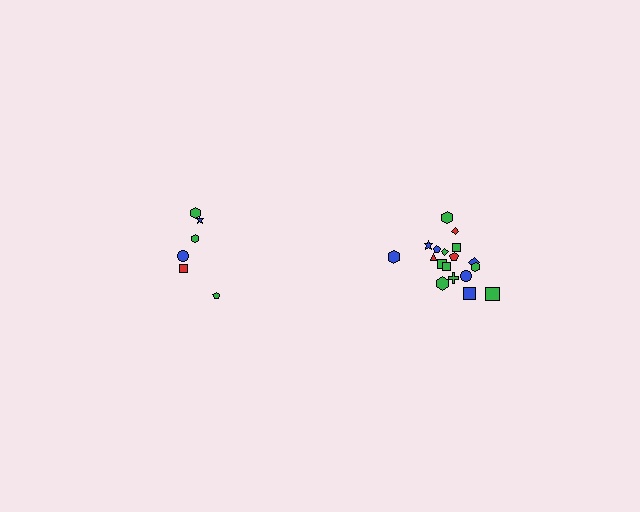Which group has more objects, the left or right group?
The right group.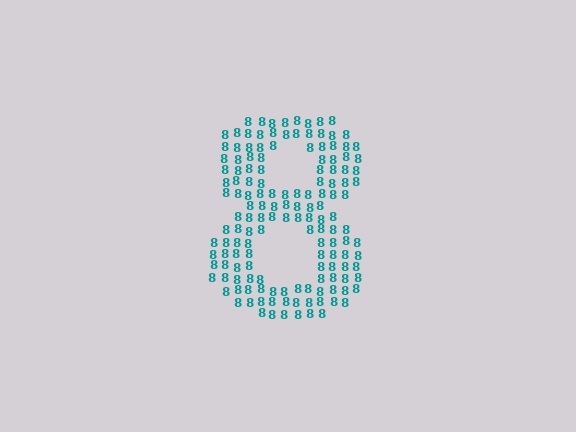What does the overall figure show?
The overall figure shows the digit 8.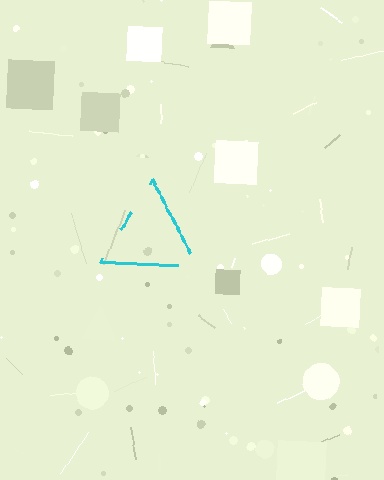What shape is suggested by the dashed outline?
The dashed outline suggests a triangle.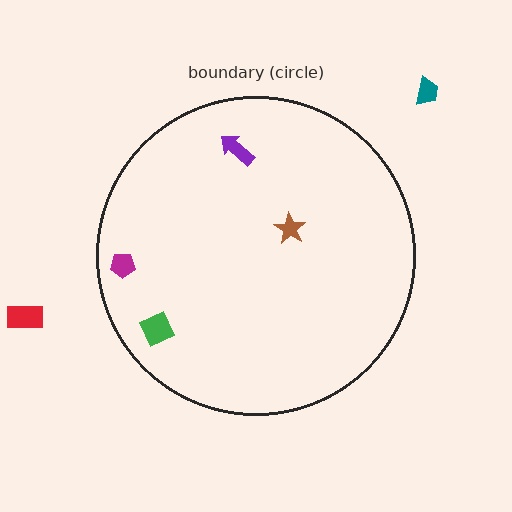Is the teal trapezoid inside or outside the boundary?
Outside.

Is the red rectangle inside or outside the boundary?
Outside.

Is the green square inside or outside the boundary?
Inside.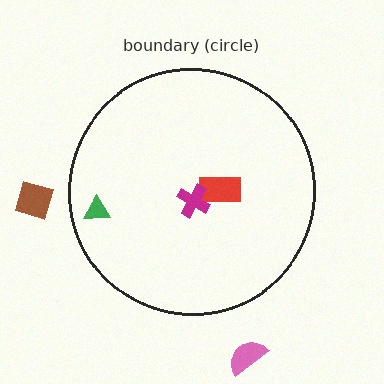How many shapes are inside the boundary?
3 inside, 2 outside.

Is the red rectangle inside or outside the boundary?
Inside.